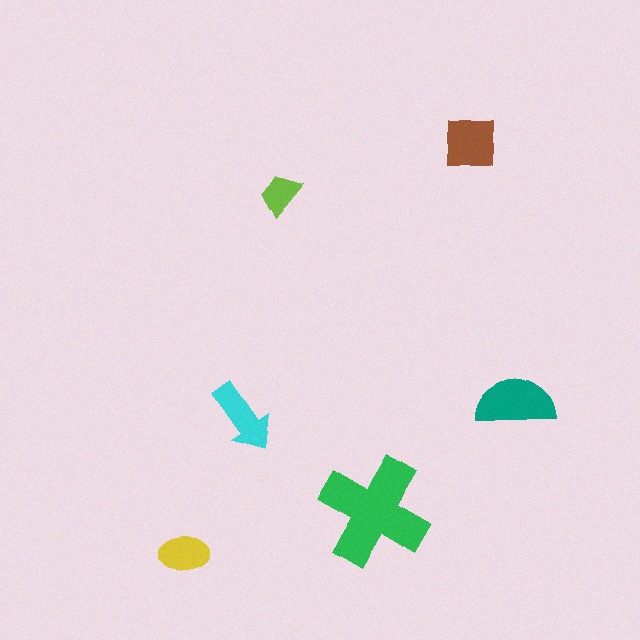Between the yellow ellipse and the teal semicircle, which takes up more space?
The teal semicircle.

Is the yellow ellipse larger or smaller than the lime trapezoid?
Larger.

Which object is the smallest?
The lime trapezoid.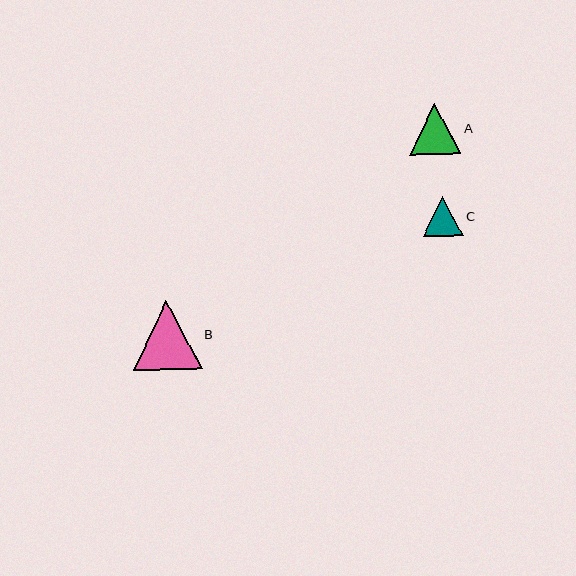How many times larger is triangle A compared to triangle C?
Triangle A is approximately 1.3 times the size of triangle C.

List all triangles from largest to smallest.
From largest to smallest: B, A, C.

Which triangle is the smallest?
Triangle C is the smallest with a size of approximately 40 pixels.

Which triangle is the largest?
Triangle B is the largest with a size of approximately 69 pixels.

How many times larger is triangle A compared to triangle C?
Triangle A is approximately 1.3 times the size of triangle C.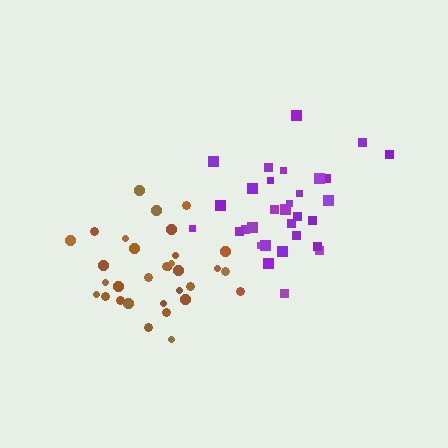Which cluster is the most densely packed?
Brown.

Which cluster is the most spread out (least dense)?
Purple.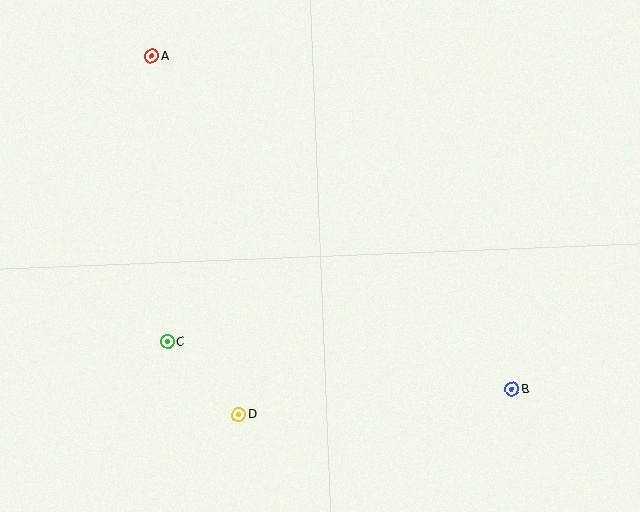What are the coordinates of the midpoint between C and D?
The midpoint between C and D is at (203, 378).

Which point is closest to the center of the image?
Point C at (167, 342) is closest to the center.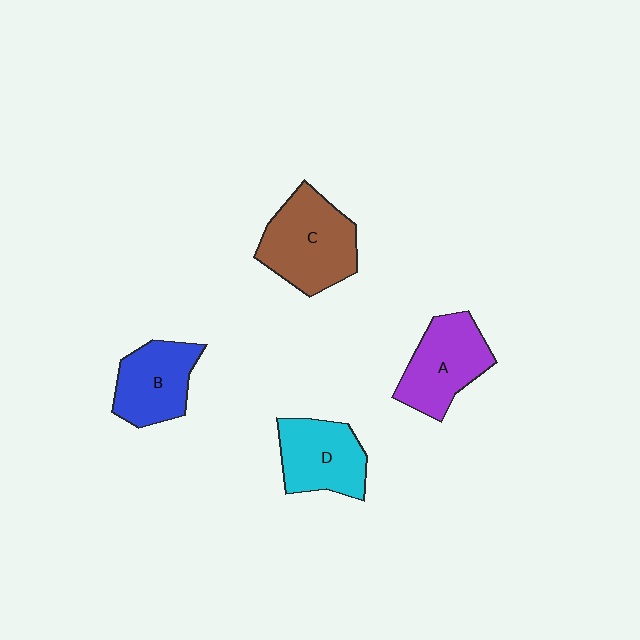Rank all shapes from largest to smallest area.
From largest to smallest: C (brown), A (purple), D (cyan), B (blue).